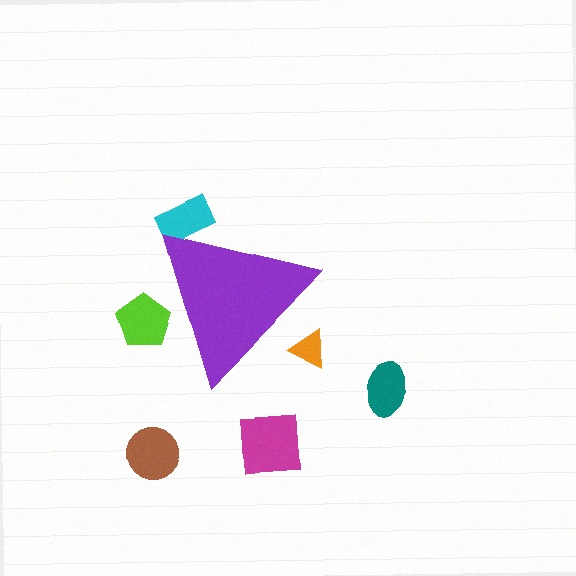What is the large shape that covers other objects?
A purple triangle.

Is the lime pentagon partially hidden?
Yes, the lime pentagon is partially hidden behind the purple triangle.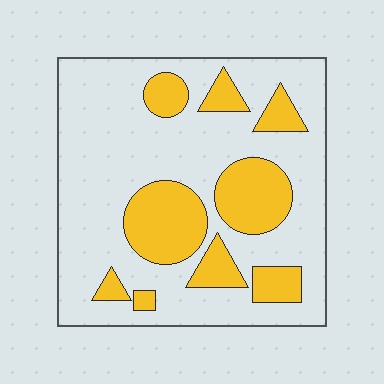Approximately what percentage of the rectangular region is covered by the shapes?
Approximately 25%.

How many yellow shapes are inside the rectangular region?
9.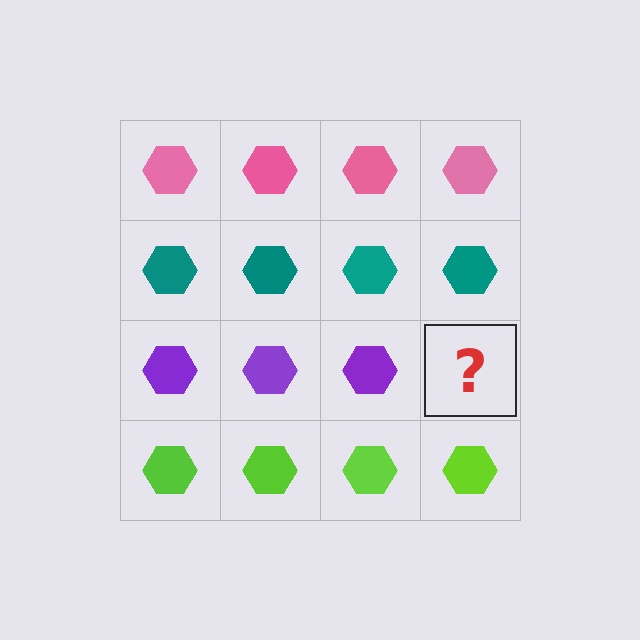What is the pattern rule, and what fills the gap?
The rule is that each row has a consistent color. The gap should be filled with a purple hexagon.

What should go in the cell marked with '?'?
The missing cell should contain a purple hexagon.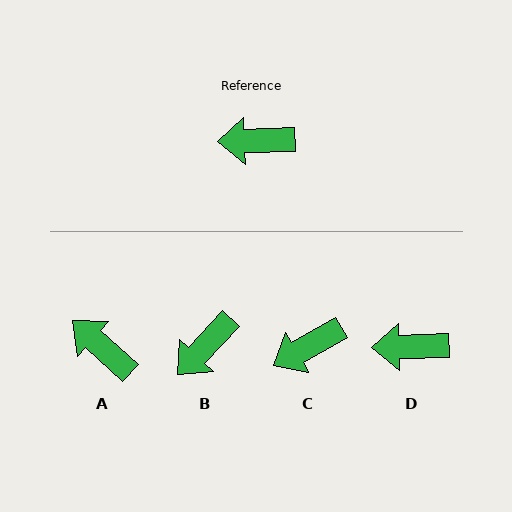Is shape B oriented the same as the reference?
No, it is off by about 45 degrees.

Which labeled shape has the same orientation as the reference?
D.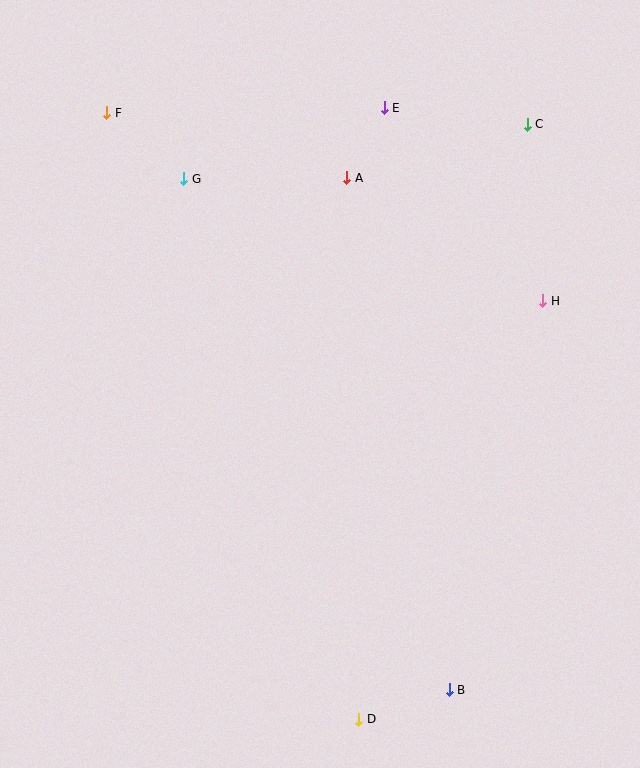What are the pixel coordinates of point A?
Point A is at (347, 178).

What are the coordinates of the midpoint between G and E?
The midpoint between G and E is at (284, 143).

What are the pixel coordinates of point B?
Point B is at (449, 689).